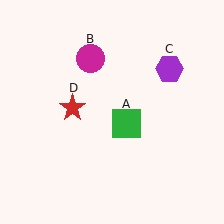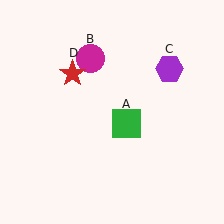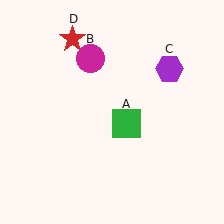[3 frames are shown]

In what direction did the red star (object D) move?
The red star (object D) moved up.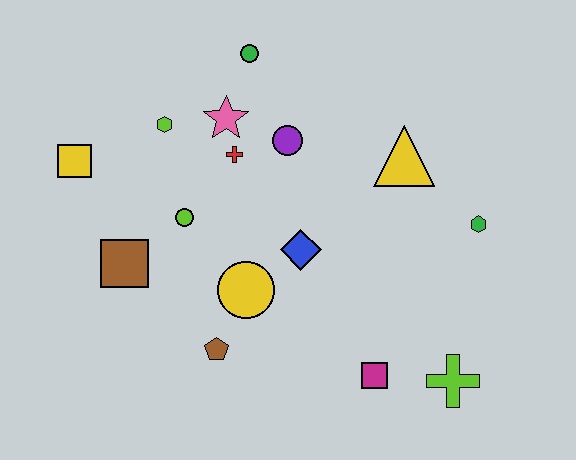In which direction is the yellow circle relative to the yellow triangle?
The yellow circle is to the left of the yellow triangle.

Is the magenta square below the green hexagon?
Yes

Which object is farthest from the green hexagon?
The yellow square is farthest from the green hexagon.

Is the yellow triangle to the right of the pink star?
Yes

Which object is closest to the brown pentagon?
The yellow circle is closest to the brown pentagon.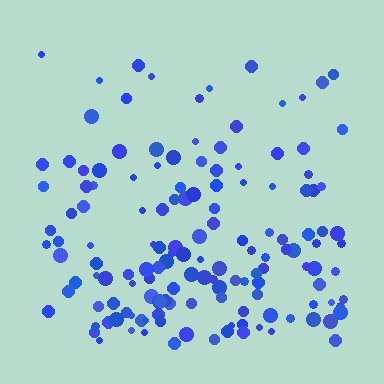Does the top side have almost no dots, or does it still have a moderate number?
Still a moderate number, just noticeably fewer than the bottom.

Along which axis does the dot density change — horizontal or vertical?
Vertical.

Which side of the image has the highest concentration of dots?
The bottom.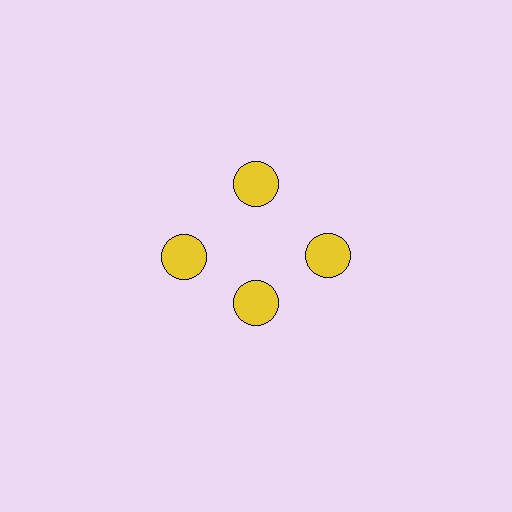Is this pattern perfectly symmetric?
No. The 4 yellow circles are arranged in a ring, but one element near the 6 o'clock position is pulled inward toward the center, breaking the 4-fold rotational symmetry.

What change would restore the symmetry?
The symmetry would be restored by moving it outward, back onto the ring so that all 4 circles sit at equal angles and equal distance from the center.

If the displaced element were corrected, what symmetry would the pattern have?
It would have 4-fold rotational symmetry — the pattern would map onto itself every 90 degrees.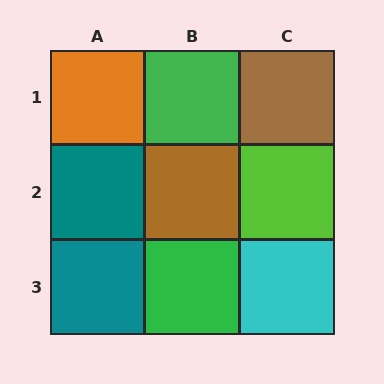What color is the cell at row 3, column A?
Teal.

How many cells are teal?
2 cells are teal.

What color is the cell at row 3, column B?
Green.